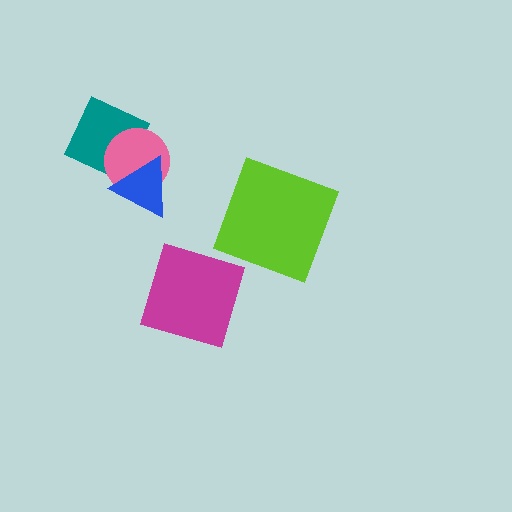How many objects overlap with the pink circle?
2 objects overlap with the pink circle.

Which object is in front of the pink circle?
The blue triangle is in front of the pink circle.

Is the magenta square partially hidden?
No, no other shape covers it.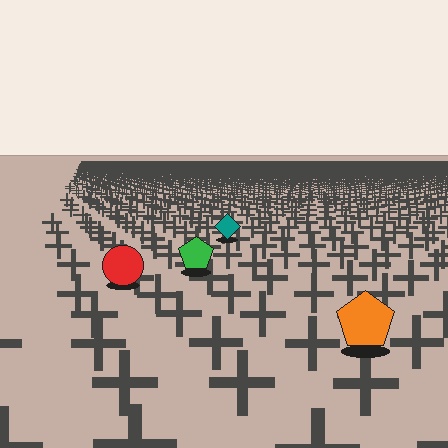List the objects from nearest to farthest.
From nearest to farthest: the orange pentagon, the red circle, the green pentagon, the teal diamond.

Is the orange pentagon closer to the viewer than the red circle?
Yes. The orange pentagon is closer — you can tell from the texture gradient: the ground texture is coarser near it.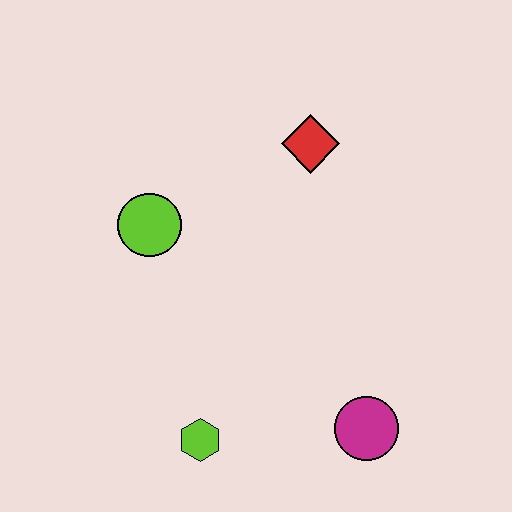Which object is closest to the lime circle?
The red diamond is closest to the lime circle.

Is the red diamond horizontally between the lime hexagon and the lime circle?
No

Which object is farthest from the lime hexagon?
The red diamond is farthest from the lime hexagon.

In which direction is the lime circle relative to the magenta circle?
The lime circle is to the left of the magenta circle.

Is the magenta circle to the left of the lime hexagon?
No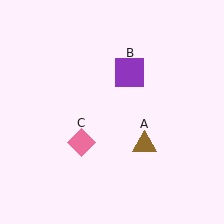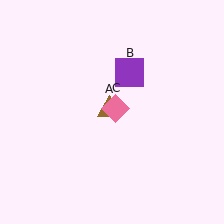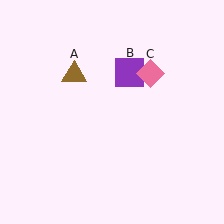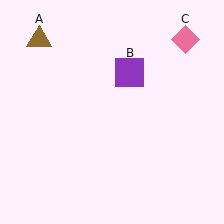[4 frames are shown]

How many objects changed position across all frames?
2 objects changed position: brown triangle (object A), pink diamond (object C).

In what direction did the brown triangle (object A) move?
The brown triangle (object A) moved up and to the left.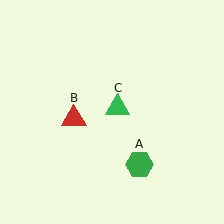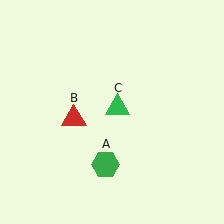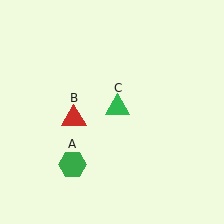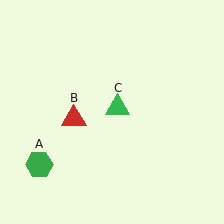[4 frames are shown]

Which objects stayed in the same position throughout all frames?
Red triangle (object B) and green triangle (object C) remained stationary.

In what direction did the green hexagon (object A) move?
The green hexagon (object A) moved left.